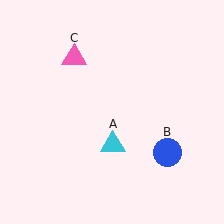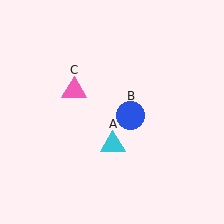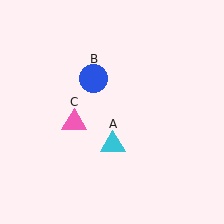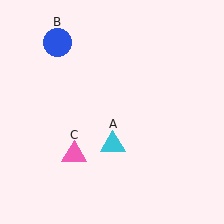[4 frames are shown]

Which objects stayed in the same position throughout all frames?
Cyan triangle (object A) remained stationary.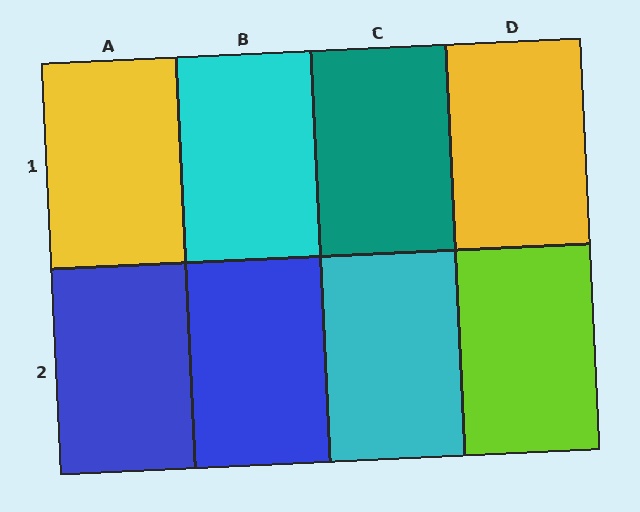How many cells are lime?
1 cell is lime.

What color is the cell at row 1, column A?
Yellow.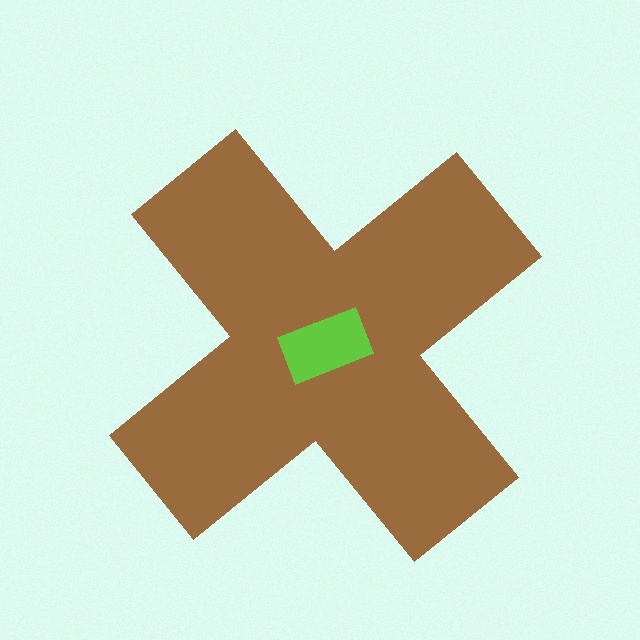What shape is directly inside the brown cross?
The lime rectangle.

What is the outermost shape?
The brown cross.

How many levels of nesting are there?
2.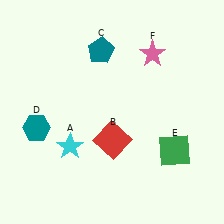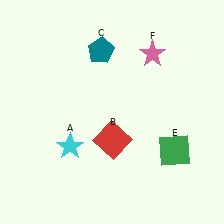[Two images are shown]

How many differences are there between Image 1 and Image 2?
There is 1 difference between the two images.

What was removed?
The teal hexagon (D) was removed in Image 2.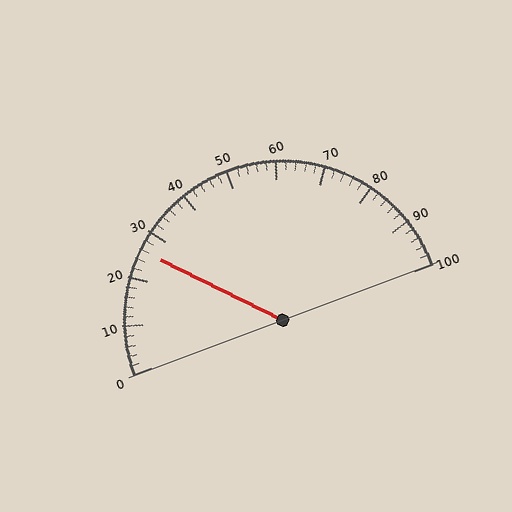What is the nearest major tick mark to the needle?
The nearest major tick mark is 30.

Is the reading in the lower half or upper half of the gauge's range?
The reading is in the lower half of the range (0 to 100).